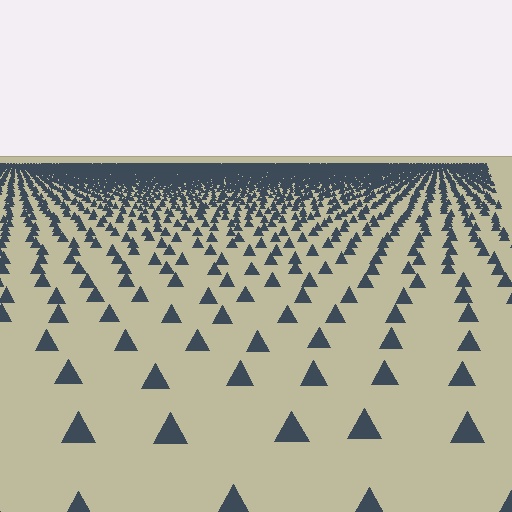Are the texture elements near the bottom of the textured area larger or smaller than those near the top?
Larger. Near the bottom, elements are closer to the viewer and appear at a bigger on-screen size.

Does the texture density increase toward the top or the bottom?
Density increases toward the top.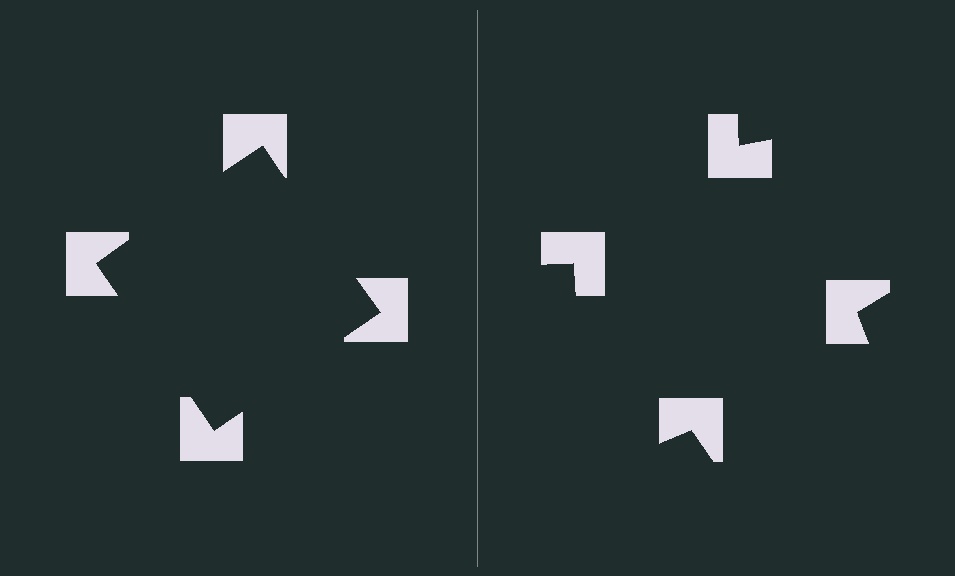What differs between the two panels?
The notched squares are positioned identically on both sides; only the wedge orientations differ. On the left they align to a square; on the right they are misaligned.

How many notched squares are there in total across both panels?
8 — 4 on each side.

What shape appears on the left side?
An illusory square.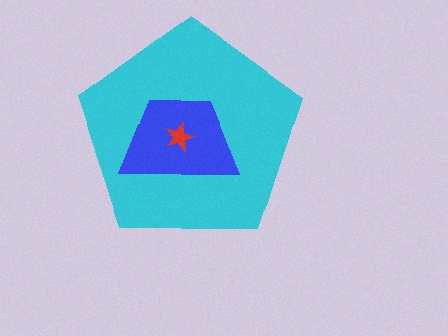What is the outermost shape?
The cyan pentagon.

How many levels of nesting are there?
3.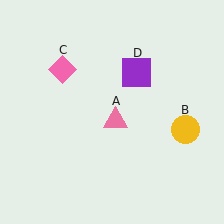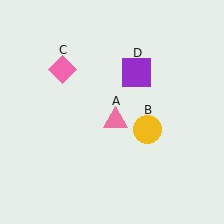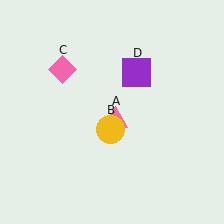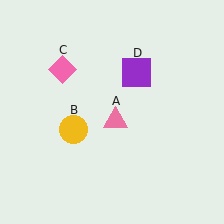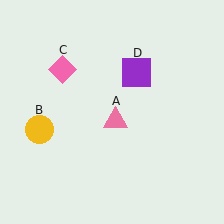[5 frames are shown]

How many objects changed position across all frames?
1 object changed position: yellow circle (object B).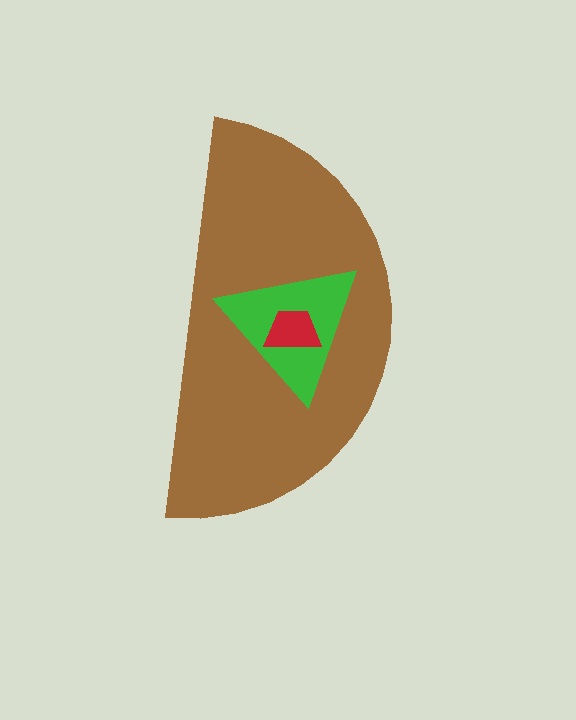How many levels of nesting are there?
3.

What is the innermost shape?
The red trapezoid.